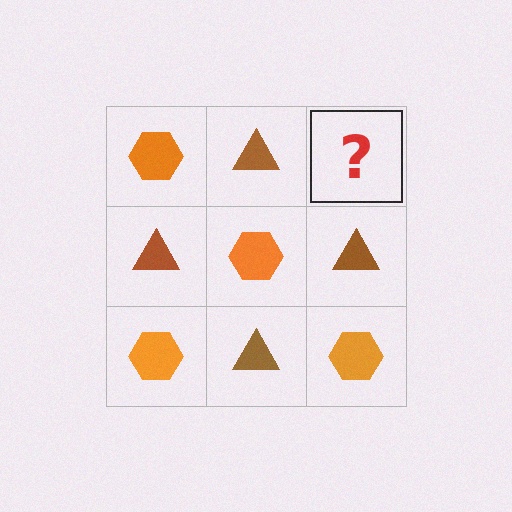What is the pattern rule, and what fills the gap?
The rule is that it alternates orange hexagon and brown triangle in a checkerboard pattern. The gap should be filled with an orange hexagon.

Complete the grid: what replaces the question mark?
The question mark should be replaced with an orange hexagon.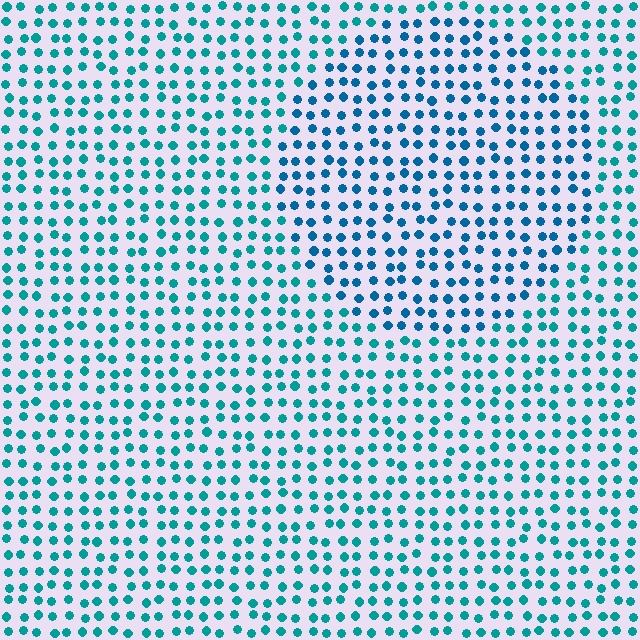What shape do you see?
I see a circle.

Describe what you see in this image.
The image is filled with small teal elements in a uniform arrangement. A circle-shaped region is visible where the elements are tinted to a slightly different hue, forming a subtle color boundary.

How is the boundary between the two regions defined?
The boundary is defined purely by a slight shift in hue (about 23 degrees). Spacing, size, and orientation are identical on both sides.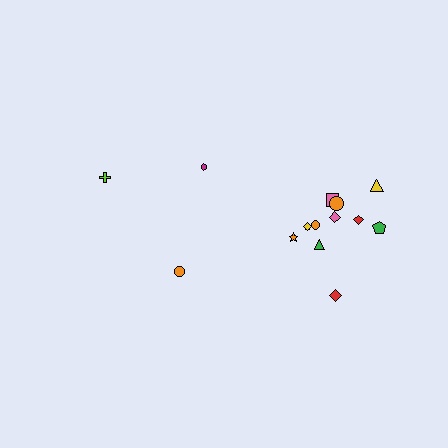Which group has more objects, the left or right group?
The right group.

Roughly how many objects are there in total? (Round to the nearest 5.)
Roughly 15 objects in total.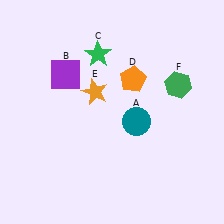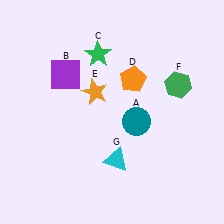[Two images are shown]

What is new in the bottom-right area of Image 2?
A cyan triangle (G) was added in the bottom-right area of Image 2.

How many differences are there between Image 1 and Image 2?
There is 1 difference between the two images.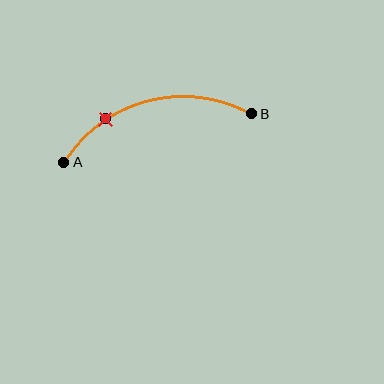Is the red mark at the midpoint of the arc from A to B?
No. The red mark lies on the arc but is closer to endpoint A. The arc midpoint would be at the point on the curve equidistant along the arc from both A and B.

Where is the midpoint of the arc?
The arc midpoint is the point on the curve farthest from the straight line joining A and B. It sits above that line.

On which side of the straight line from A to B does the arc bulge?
The arc bulges above the straight line connecting A and B.